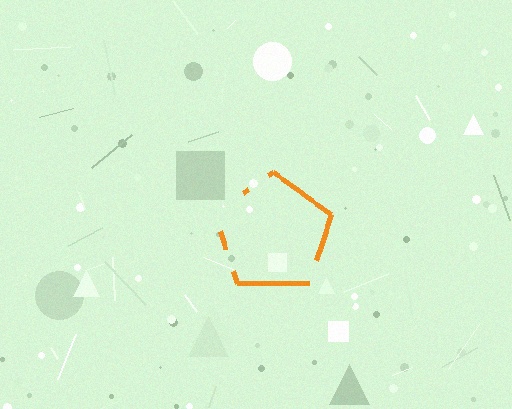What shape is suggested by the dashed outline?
The dashed outline suggests a pentagon.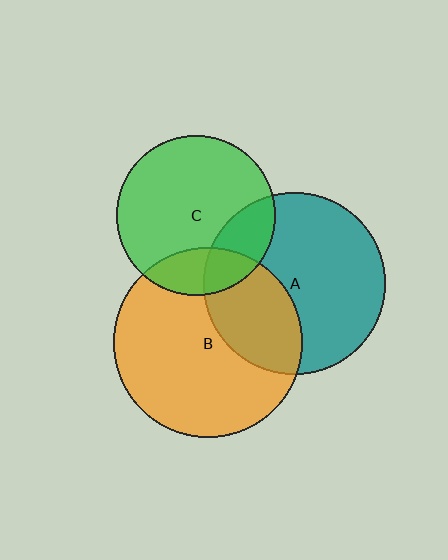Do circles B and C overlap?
Yes.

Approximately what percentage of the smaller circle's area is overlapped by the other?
Approximately 20%.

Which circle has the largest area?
Circle B (orange).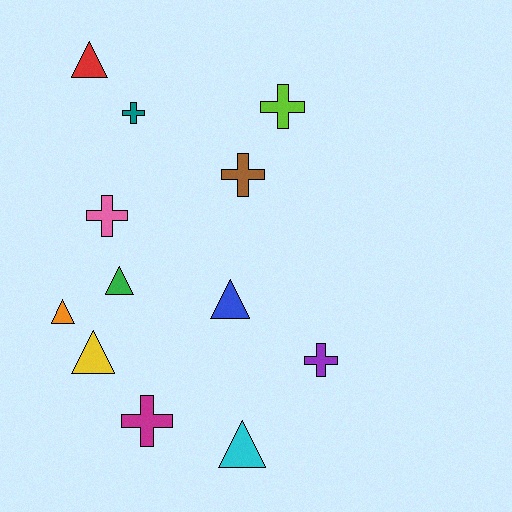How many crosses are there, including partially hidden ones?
There are 6 crosses.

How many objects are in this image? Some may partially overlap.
There are 12 objects.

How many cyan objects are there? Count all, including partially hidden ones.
There is 1 cyan object.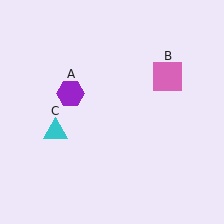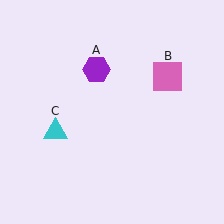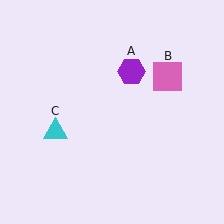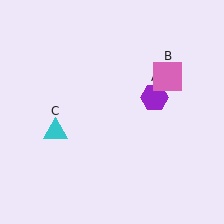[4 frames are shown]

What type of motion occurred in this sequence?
The purple hexagon (object A) rotated clockwise around the center of the scene.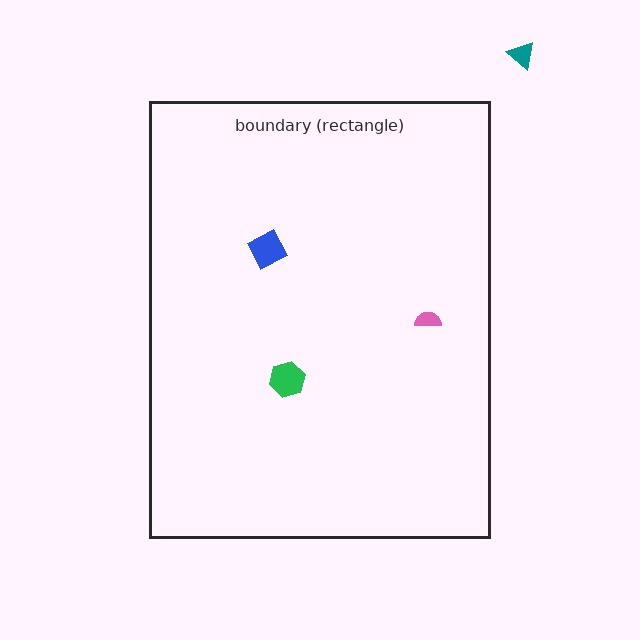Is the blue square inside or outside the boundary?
Inside.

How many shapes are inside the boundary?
3 inside, 1 outside.